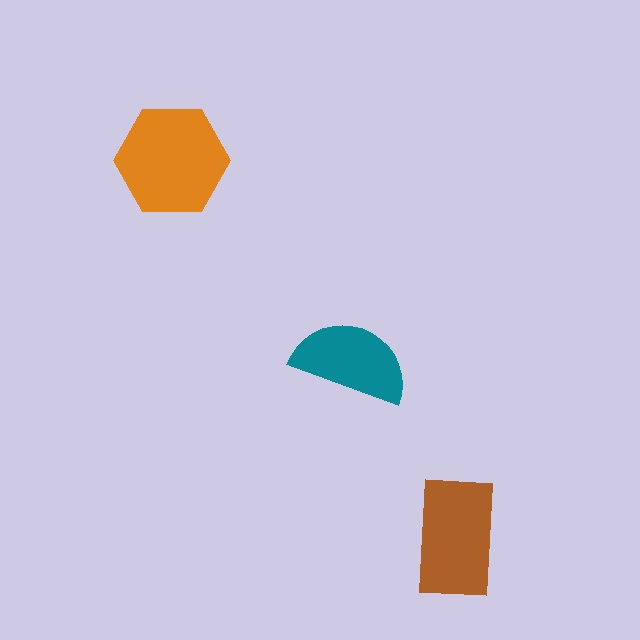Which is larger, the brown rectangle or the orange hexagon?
The orange hexagon.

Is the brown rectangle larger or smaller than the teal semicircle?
Larger.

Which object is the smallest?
The teal semicircle.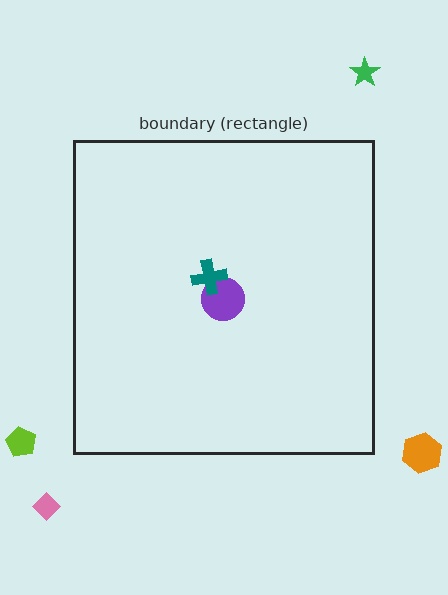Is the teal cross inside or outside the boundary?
Inside.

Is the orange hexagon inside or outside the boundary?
Outside.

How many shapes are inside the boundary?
2 inside, 4 outside.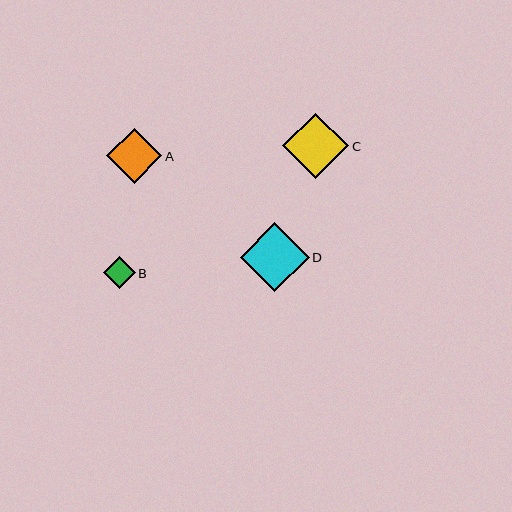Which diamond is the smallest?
Diamond B is the smallest with a size of approximately 32 pixels.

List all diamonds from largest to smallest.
From largest to smallest: D, C, A, B.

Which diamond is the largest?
Diamond D is the largest with a size of approximately 69 pixels.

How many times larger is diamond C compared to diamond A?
Diamond C is approximately 1.2 times the size of diamond A.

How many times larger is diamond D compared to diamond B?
Diamond D is approximately 2.1 times the size of diamond B.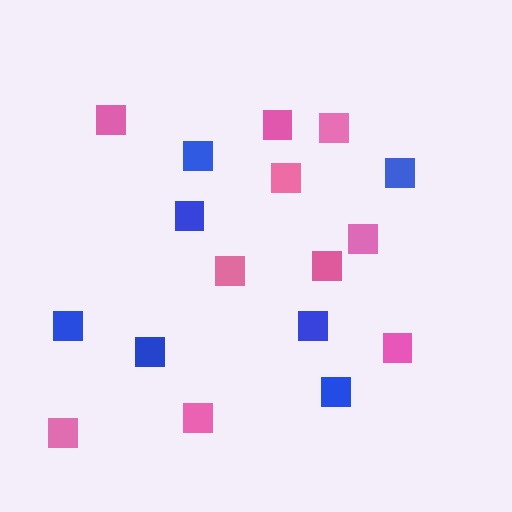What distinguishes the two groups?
There are 2 groups: one group of pink squares (10) and one group of blue squares (7).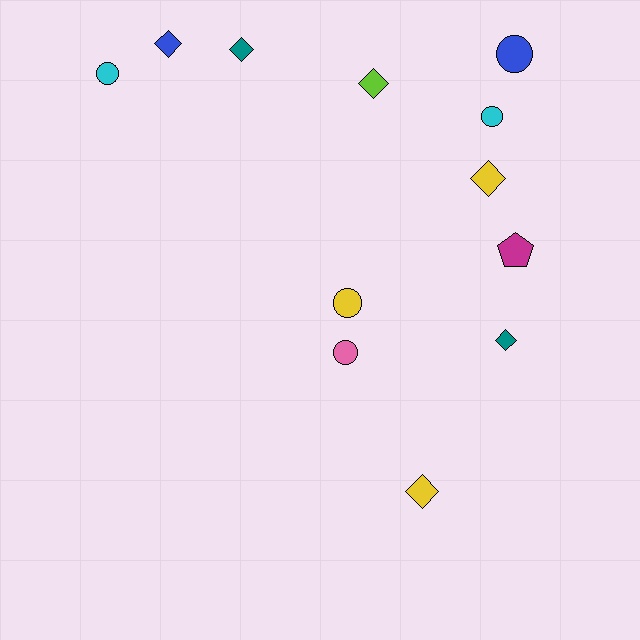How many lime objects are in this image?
There is 1 lime object.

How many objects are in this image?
There are 12 objects.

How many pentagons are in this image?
There is 1 pentagon.